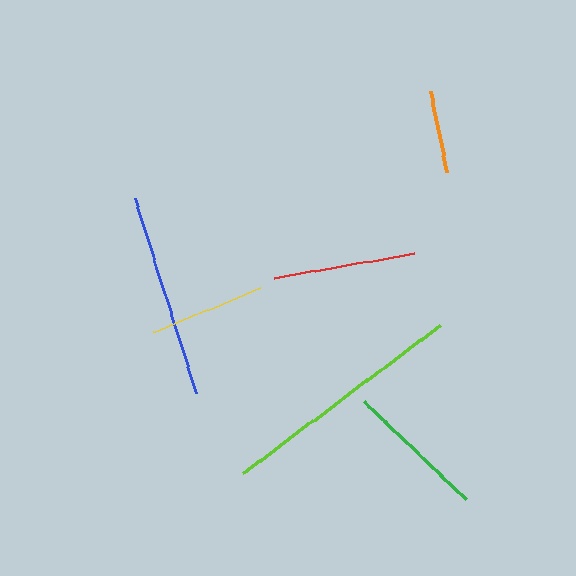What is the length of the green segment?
The green segment is approximately 141 pixels long.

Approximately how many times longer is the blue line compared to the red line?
The blue line is approximately 1.4 times the length of the red line.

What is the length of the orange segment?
The orange segment is approximately 82 pixels long.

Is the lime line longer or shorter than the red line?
The lime line is longer than the red line.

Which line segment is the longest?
The lime line is the longest at approximately 246 pixels.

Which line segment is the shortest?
The orange line is the shortest at approximately 82 pixels.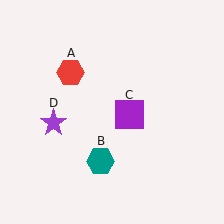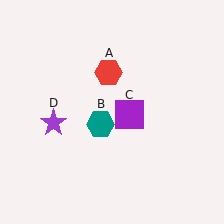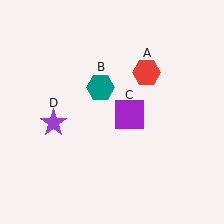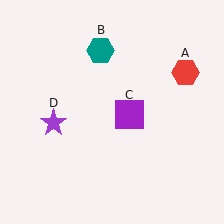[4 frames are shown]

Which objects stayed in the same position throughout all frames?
Purple square (object C) and purple star (object D) remained stationary.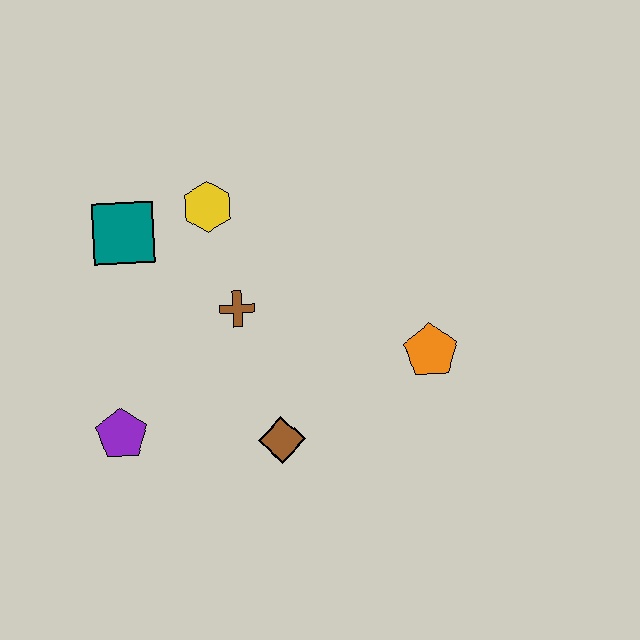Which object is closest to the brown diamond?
The brown cross is closest to the brown diamond.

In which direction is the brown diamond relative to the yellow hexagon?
The brown diamond is below the yellow hexagon.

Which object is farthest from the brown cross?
The orange pentagon is farthest from the brown cross.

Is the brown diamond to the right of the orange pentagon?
No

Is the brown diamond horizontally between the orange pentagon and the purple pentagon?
Yes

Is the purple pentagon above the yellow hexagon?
No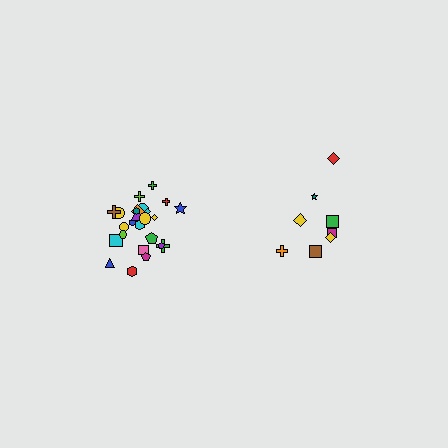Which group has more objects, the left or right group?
The left group.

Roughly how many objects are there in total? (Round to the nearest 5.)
Roughly 35 objects in total.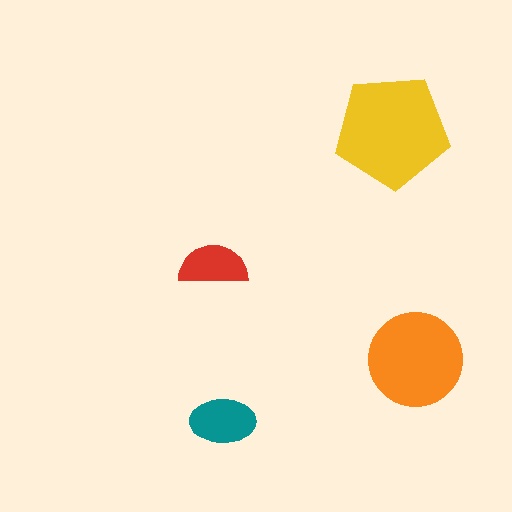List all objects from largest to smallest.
The yellow pentagon, the orange circle, the teal ellipse, the red semicircle.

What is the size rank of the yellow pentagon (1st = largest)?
1st.